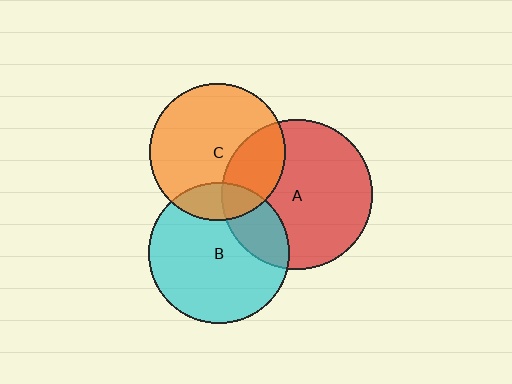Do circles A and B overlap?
Yes.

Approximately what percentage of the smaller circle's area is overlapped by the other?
Approximately 25%.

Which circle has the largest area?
Circle A (red).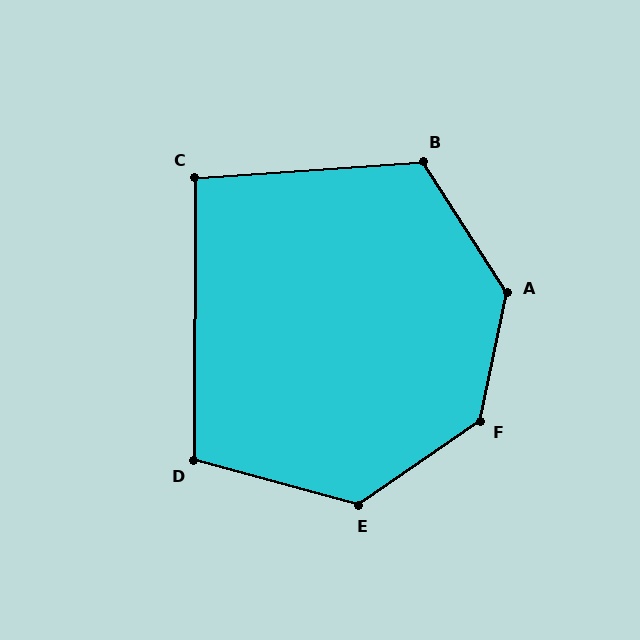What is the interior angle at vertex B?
Approximately 118 degrees (obtuse).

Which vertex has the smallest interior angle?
C, at approximately 95 degrees.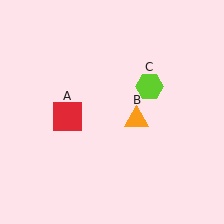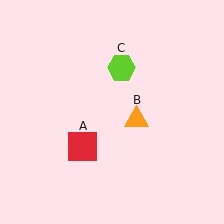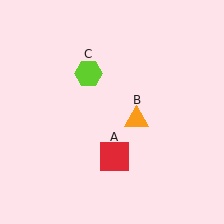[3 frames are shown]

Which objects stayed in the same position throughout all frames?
Orange triangle (object B) remained stationary.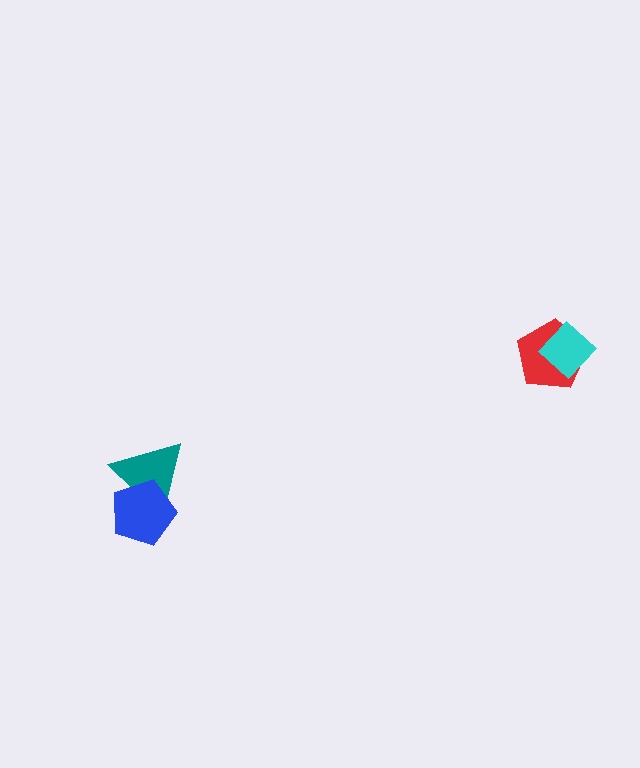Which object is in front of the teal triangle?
The blue pentagon is in front of the teal triangle.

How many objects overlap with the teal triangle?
1 object overlaps with the teal triangle.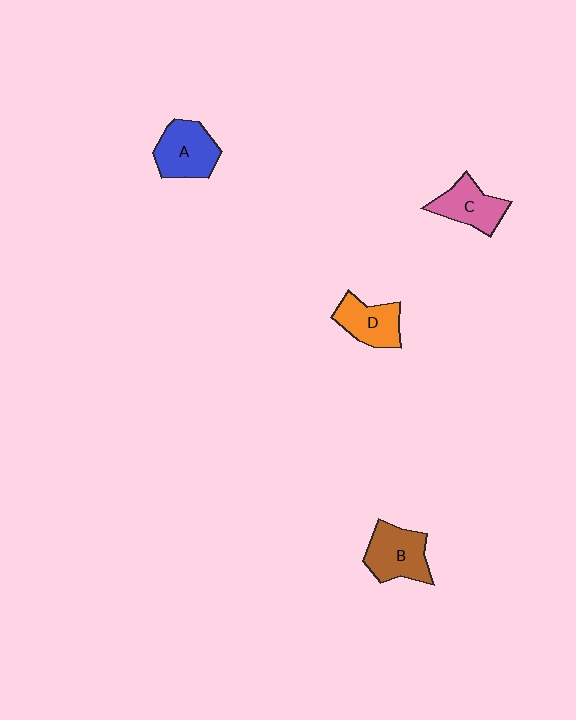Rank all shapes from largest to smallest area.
From largest to smallest: B (brown), A (blue), C (pink), D (orange).